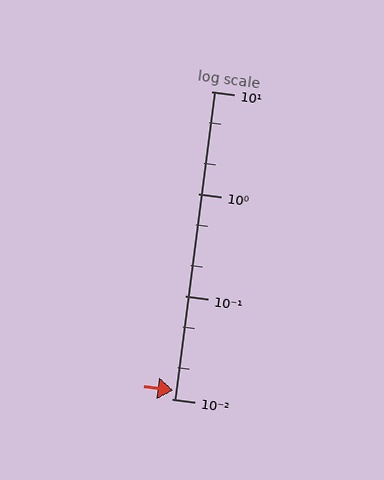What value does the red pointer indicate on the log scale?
The pointer indicates approximately 0.012.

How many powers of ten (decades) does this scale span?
The scale spans 3 decades, from 0.01 to 10.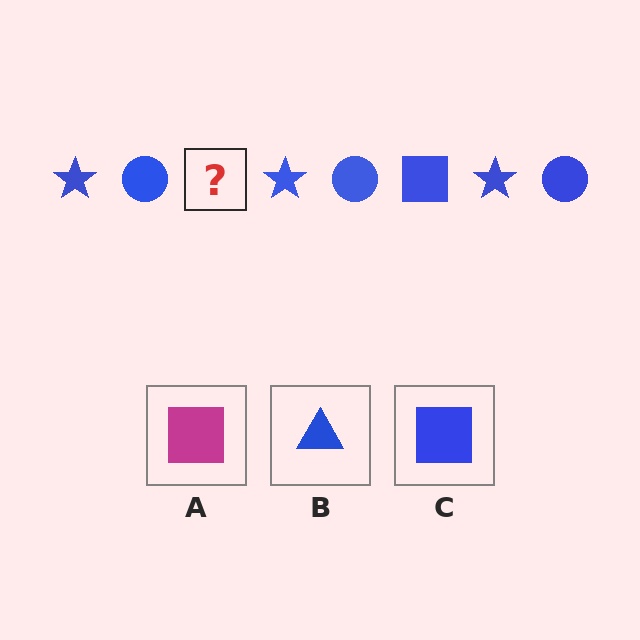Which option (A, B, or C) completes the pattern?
C.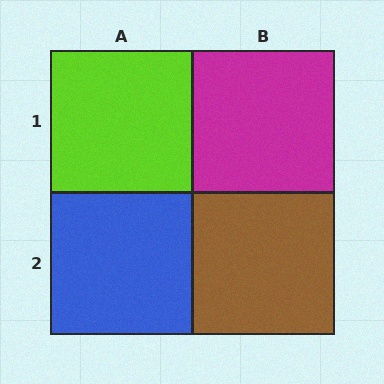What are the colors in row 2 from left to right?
Blue, brown.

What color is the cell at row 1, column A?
Lime.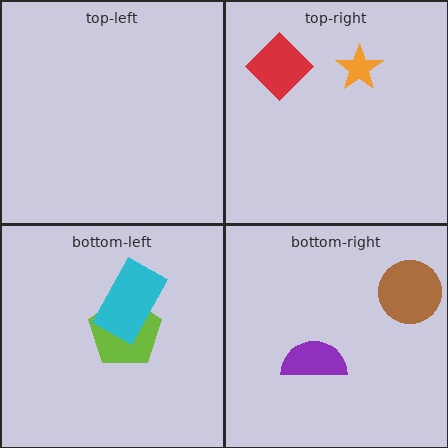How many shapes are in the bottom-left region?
2.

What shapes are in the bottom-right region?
The purple semicircle, the brown circle.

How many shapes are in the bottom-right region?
2.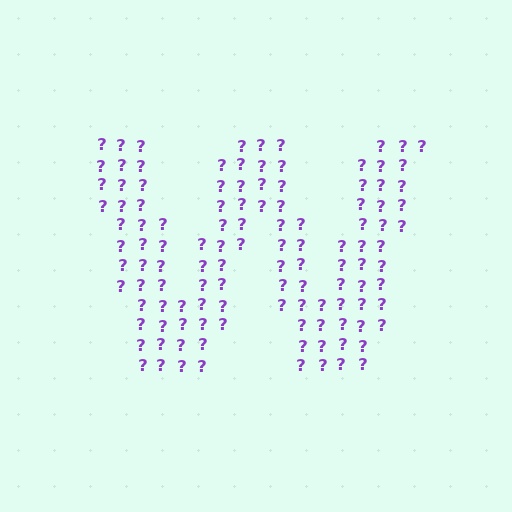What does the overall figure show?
The overall figure shows the letter W.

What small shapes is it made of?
It is made of small question marks.